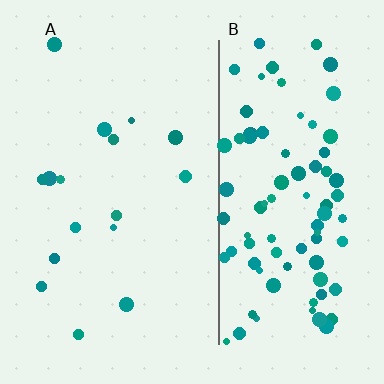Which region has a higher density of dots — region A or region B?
B (the right).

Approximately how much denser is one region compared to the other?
Approximately 5.6× — region B over region A.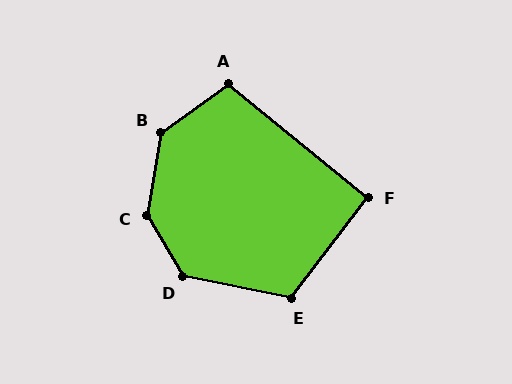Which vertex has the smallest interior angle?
F, at approximately 92 degrees.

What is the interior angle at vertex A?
Approximately 105 degrees (obtuse).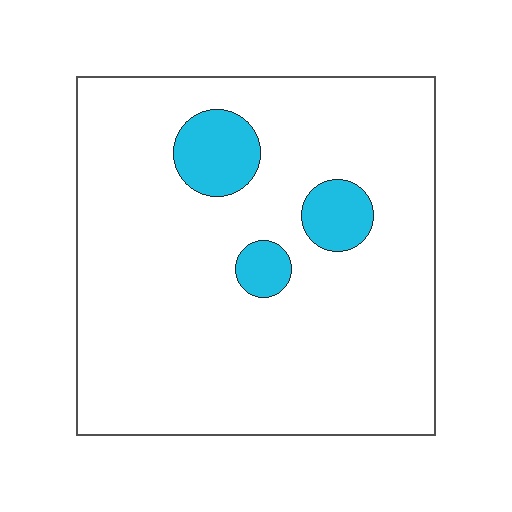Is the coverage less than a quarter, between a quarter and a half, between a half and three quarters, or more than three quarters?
Less than a quarter.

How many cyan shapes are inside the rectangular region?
3.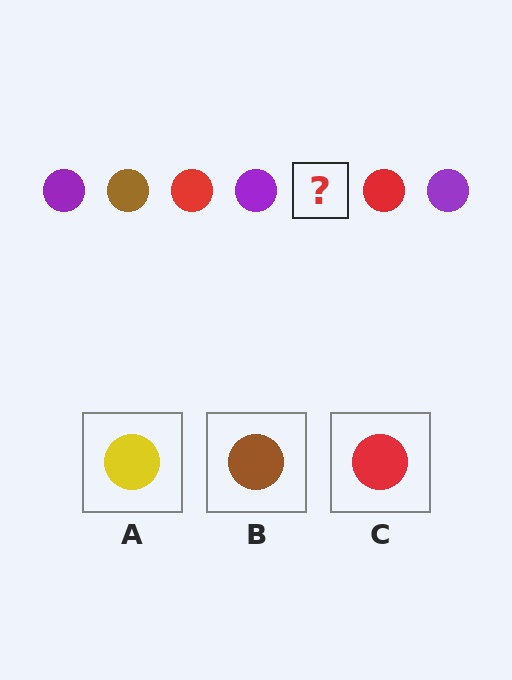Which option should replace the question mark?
Option B.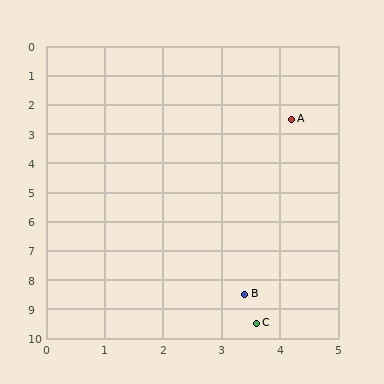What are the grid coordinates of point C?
Point C is at approximately (3.6, 9.5).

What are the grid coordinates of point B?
Point B is at approximately (3.4, 8.5).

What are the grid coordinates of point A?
Point A is at approximately (4.2, 2.5).